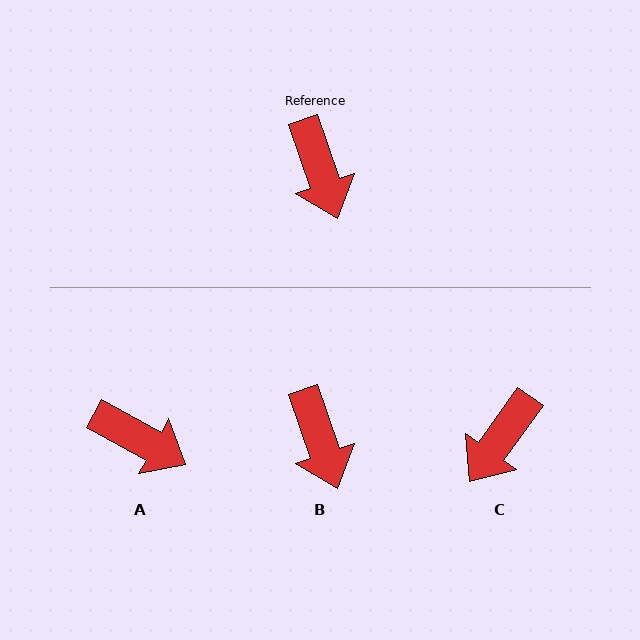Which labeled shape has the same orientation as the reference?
B.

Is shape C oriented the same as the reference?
No, it is off by about 55 degrees.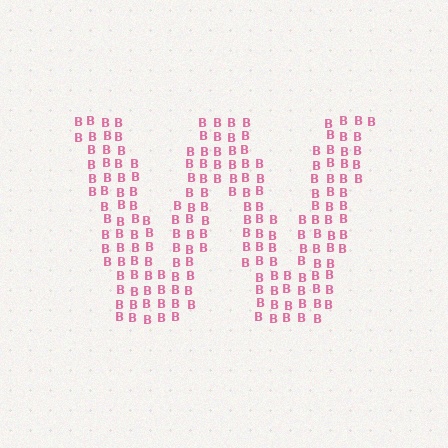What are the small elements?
The small elements are letter B's.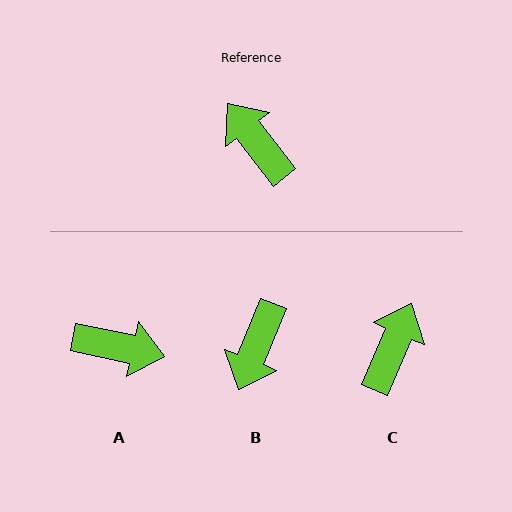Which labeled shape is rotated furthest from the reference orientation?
A, about 140 degrees away.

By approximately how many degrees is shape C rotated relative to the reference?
Approximately 61 degrees clockwise.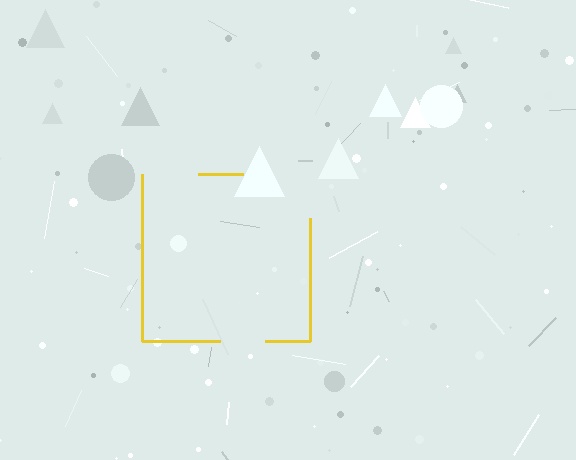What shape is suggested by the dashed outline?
The dashed outline suggests a square.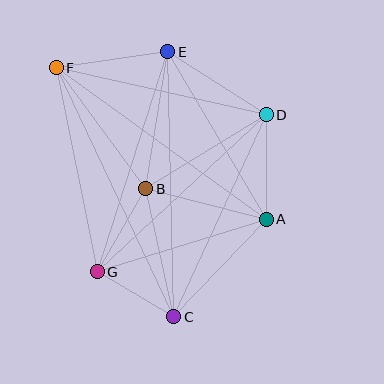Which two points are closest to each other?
Points C and G are closest to each other.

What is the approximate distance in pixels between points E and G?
The distance between E and G is approximately 231 pixels.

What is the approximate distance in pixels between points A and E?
The distance between A and E is approximately 195 pixels.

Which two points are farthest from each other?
Points C and F are farthest from each other.